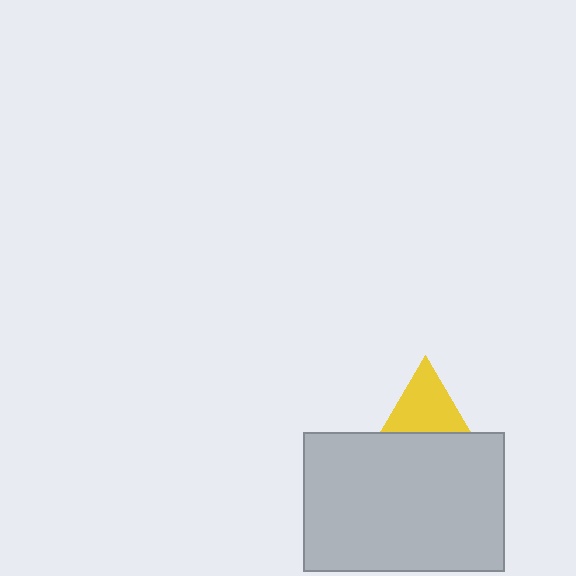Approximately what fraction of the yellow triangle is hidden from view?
Roughly 42% of the yellow triangle is hidden behind the light gray rectangle.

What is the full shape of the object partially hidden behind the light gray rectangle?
The partially hidden object is a yellow triangle.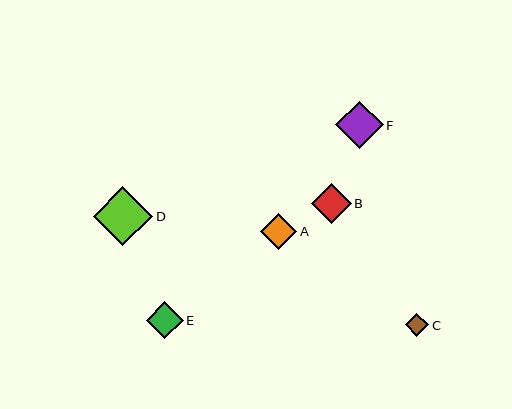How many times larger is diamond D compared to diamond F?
Diamond D is approximately 1.3 times the size of diamond F.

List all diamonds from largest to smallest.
From largest to smallest: D, F, B, E, A, C.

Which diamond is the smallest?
Diamond C is the smallest with a size of approximately 23 pixels.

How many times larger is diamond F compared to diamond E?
Diamond F is approximately 1.3 times the size of diamond E.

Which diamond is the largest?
Diamond D is the largest with a size of approximately 59 pixels.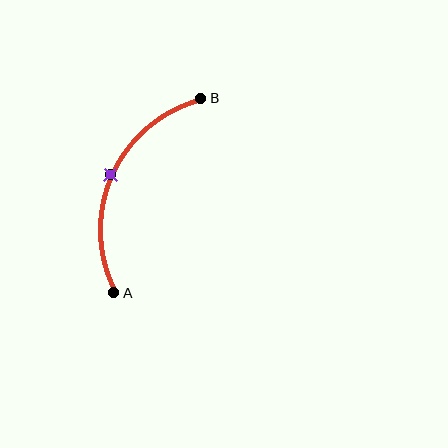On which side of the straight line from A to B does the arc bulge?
The arc bulges to the left of the straight line connecting A and B.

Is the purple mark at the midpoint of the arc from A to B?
Yes. The purple mark lies on the arc at equal arc-length from both A and B — it is the arc midpoint.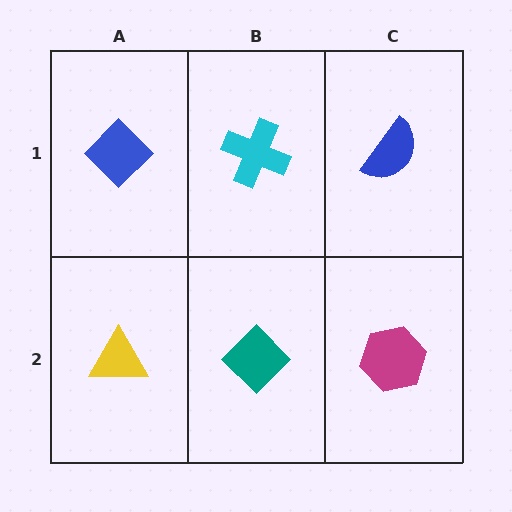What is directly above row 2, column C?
A blue semicircle.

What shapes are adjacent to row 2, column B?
A cyan cross (row 1, column B), a yellow triangle (row 2, column A), a magenta hexagon (row 2, column C).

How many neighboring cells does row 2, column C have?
2.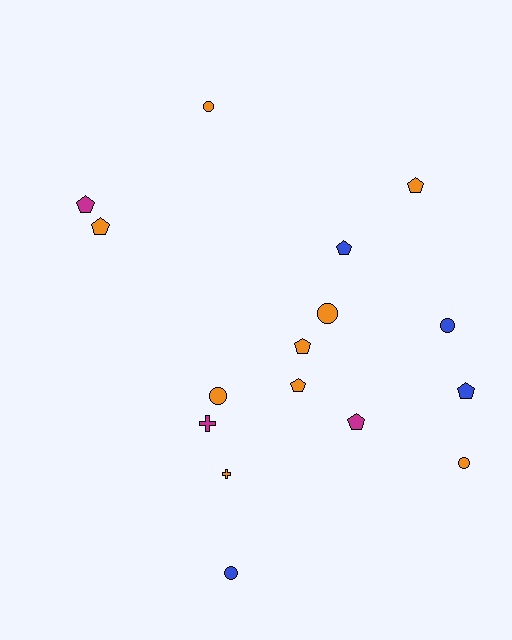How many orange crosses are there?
There is 1 orange cross.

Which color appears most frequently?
Orange, with 9 objects.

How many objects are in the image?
There are 16 objects.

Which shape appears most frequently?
Pentagon, with 8 objects.